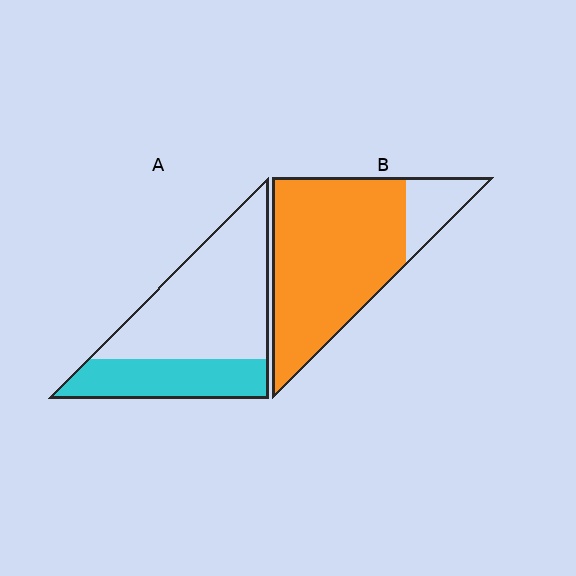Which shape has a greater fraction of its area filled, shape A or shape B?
Shape B.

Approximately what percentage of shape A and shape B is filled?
A is approximately 35% and B is approximately 85%.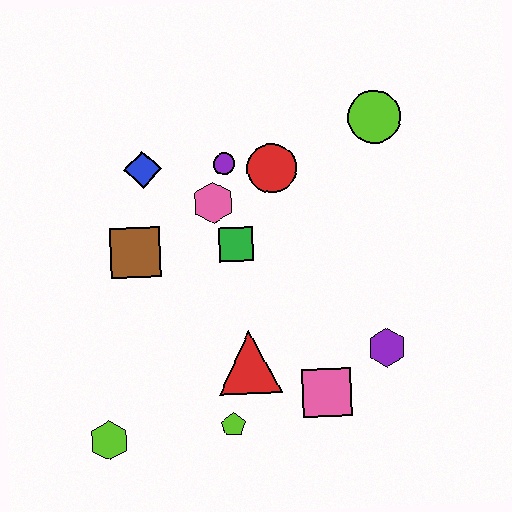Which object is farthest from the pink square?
The blue diamond is farthest from the pink square.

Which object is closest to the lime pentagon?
The red triangle is closest to the lime pentagon.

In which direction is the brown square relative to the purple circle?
The brown square is to the left of the purple circle.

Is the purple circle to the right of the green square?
No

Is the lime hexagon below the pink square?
Yes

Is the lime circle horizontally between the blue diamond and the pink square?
No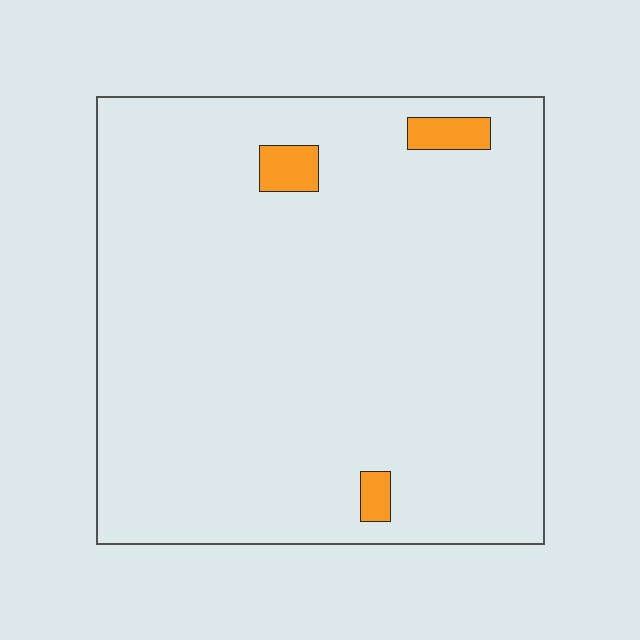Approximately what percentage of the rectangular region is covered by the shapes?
Approximately 5%.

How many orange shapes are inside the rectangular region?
3.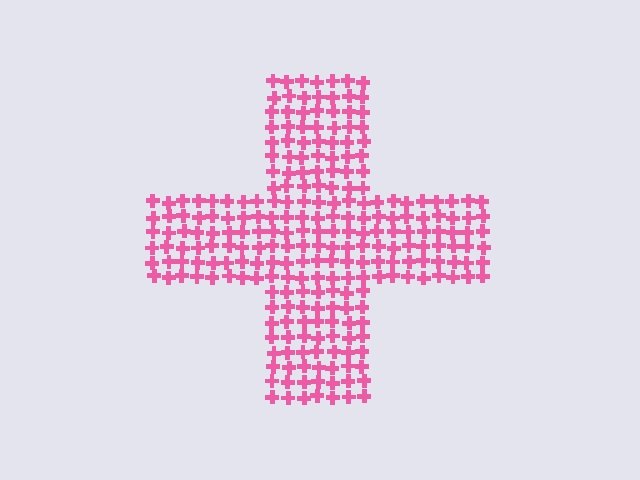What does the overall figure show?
The overall figure shows a cross.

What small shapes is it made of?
It is made of small crosses.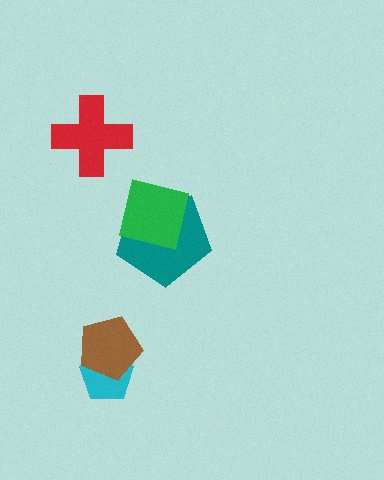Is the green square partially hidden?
No, no other shape covers it.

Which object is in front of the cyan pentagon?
The brown pentagon is in front of the cyan pentagon.